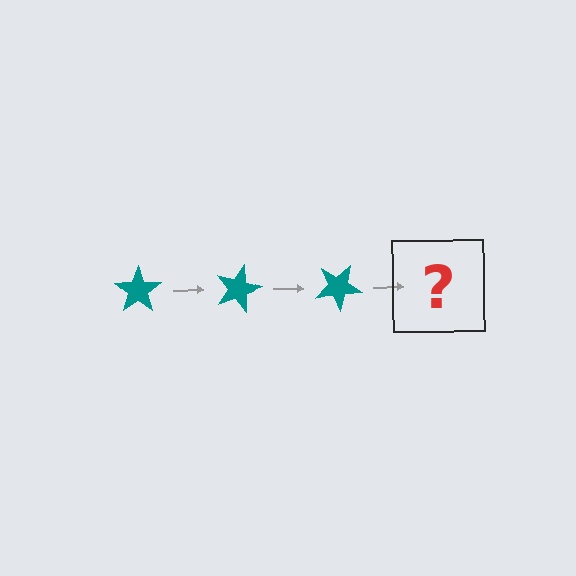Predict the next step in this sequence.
The next step is a teal star rotated 45 degrees.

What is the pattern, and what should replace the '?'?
The pattern is that the star rotates 15 degrees each step. The '?' should be a teal star rotated 45 degrees.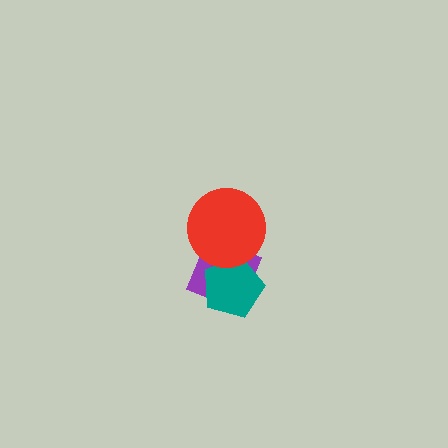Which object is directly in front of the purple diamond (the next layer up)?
The teal pentagon is directly in front of the purple diamond.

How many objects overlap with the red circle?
2 objects overlap with the red circle.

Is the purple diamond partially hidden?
Yes, it is partially covered by another shape.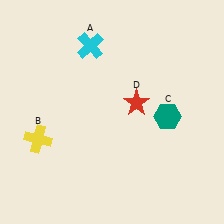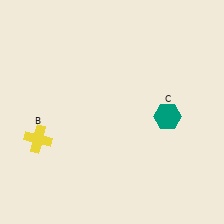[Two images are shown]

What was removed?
The red star (D), the cyan cross (A) were removed in Image 2.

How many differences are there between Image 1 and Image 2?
There are 2 differences between the two images.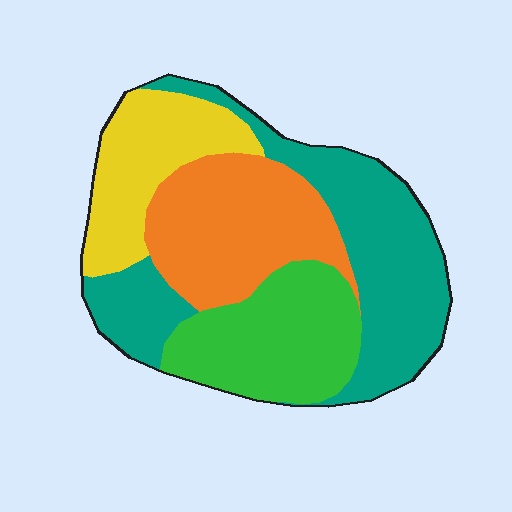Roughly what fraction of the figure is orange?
Orange takes up about one quarter (1/4) of the figure.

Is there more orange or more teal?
Teal.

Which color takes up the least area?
Yellow, at roughly 20%.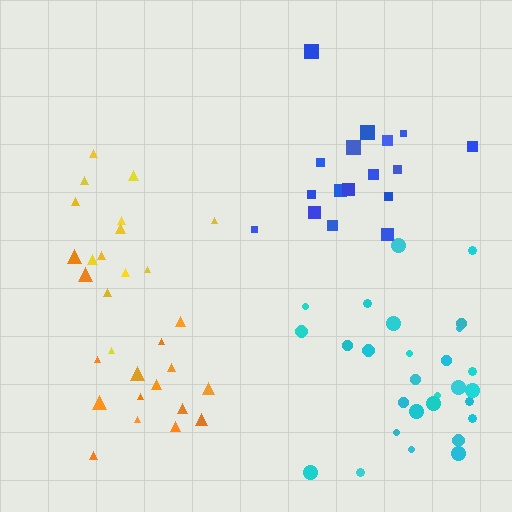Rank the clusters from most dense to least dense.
blue, cyan, yellow, orange.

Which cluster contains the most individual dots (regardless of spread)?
Cyan (28).